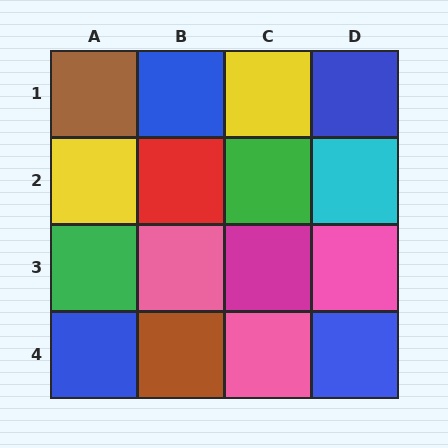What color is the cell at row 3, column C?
Magenta.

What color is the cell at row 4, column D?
Blue.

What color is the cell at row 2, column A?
Yellow.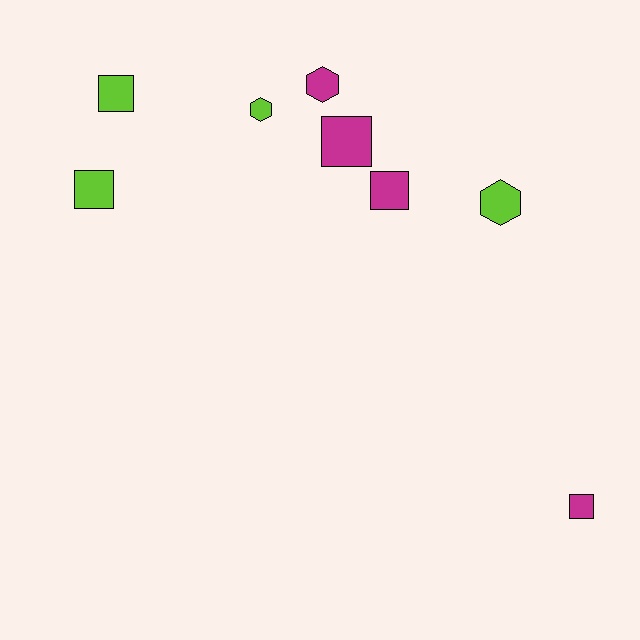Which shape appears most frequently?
Square, with 5 objects.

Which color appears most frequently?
Magenta, with 4 objects.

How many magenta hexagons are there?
There is 1 magenta hexagon.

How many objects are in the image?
There are 8 objects.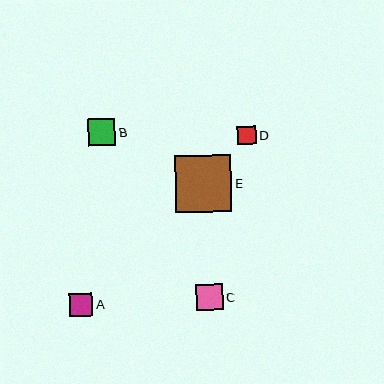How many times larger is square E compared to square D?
Square E is approximately 3.1 times the size of square D.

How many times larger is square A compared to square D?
Square A is approximately 1.3 times the size of square D.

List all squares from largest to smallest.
From largest to smallest: E, B, C, A, D.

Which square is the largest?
Square E is the largest with a size of approximately 57 pixels.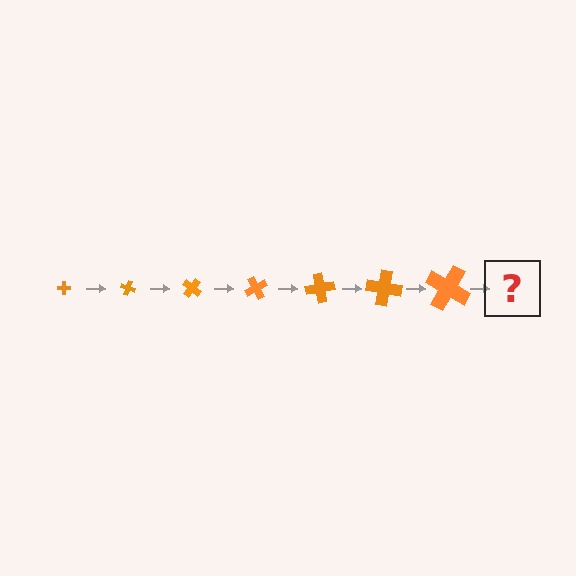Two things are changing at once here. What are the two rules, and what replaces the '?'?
The two rules are that the cross grows larger each step and it rotates 20 degrees each step. The '?' should be a cross, larger than the previous one and rotated 140 degrees from the start.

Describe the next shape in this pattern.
It should be a cross, larger than the previous one and rotated 140 degrees from the start.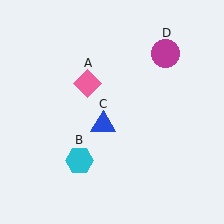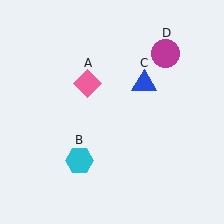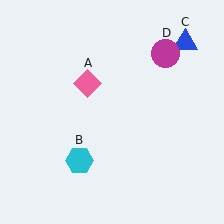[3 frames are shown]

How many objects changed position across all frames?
1 object changed position: blue triangle (object C).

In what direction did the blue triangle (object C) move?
The blue triangle (object C) moved up and to the right.